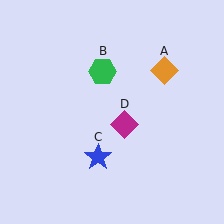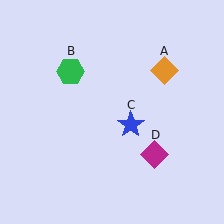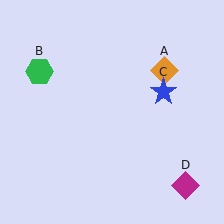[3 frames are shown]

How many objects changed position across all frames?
3 objects changed position: green hexagon (object B), blue star (object C), magenta diamond (object D).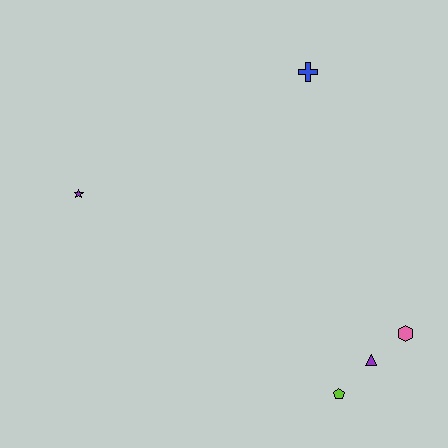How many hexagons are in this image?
There is 1 hexagon.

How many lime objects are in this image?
There is 1 lime object.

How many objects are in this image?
There are 5 objects.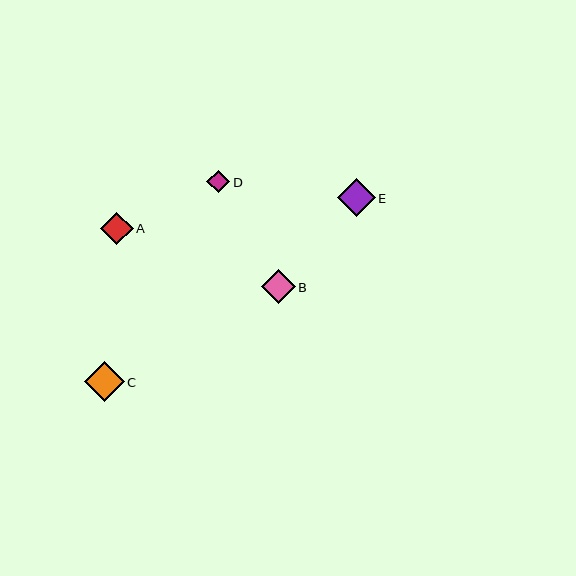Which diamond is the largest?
Diamond C is the largest with a size of approximately 40 pixels.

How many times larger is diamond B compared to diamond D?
Diamond B is approximately 1.5 times the size of diamond D.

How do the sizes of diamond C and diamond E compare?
Diamond C and diamond E are approximately the same size.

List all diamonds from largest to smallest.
From largest to smallest: C, E, B, A, D.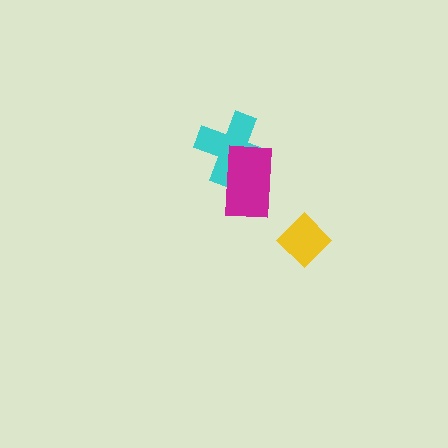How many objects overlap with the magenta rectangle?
1 object overlaps with the magenta rectangle.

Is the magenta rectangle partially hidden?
No, no other shape covers it.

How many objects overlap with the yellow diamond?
0 objects overlap with the yellow diamond.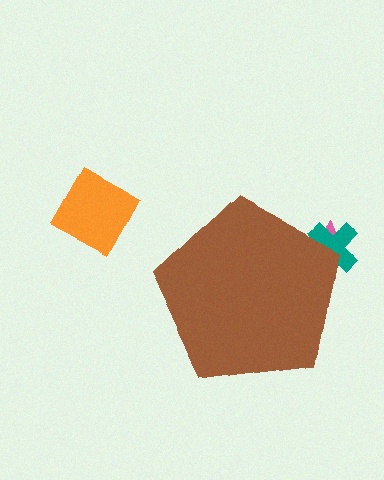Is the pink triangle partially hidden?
Yes, the pink triangle is partially hidden behind the brown pentagon.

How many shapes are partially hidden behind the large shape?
2 shapes are partially hidden.